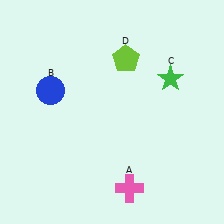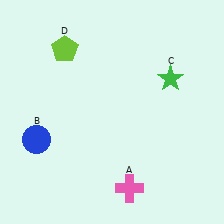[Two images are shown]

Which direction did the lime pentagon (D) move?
The lime pentagon (D) moved left.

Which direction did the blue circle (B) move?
The blue circle (B) moved down.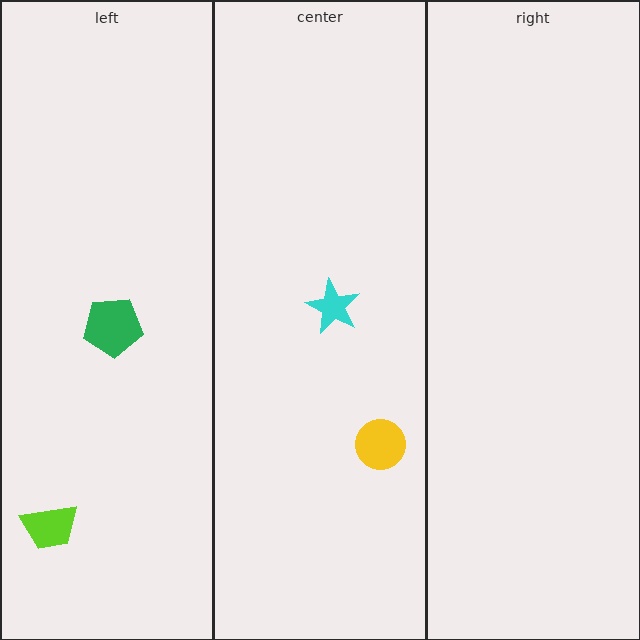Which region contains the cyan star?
The center region.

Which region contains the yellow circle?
The center region.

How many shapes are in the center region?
2.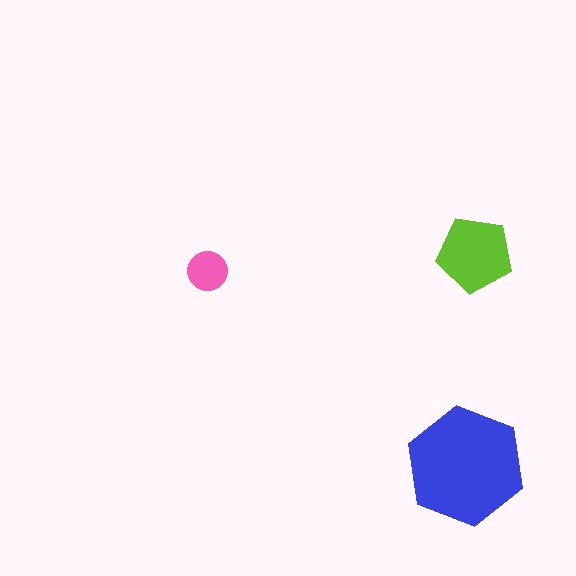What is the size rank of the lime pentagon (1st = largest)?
2nd.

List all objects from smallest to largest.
The pink circle, the lime pentagon, the blue hexagon.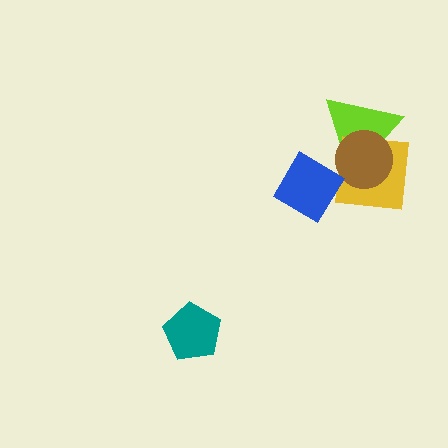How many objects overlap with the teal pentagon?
0 objects overlap with the teal pentagon.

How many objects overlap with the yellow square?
2 objects overlap with the yellow square.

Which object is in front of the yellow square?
The brown circle is in front of the yellow square.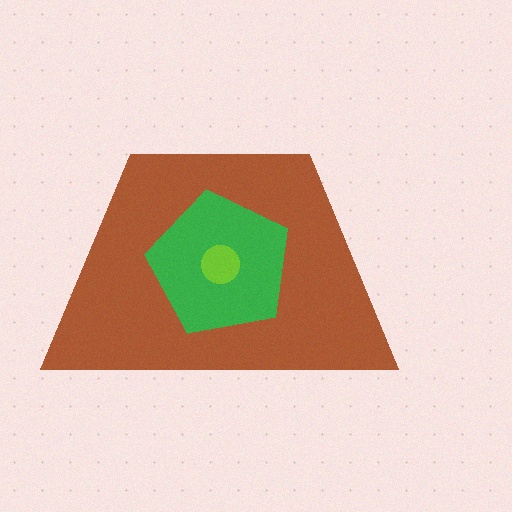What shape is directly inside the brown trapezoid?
The green pentagon.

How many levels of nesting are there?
3.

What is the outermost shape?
The brown trapezoid.